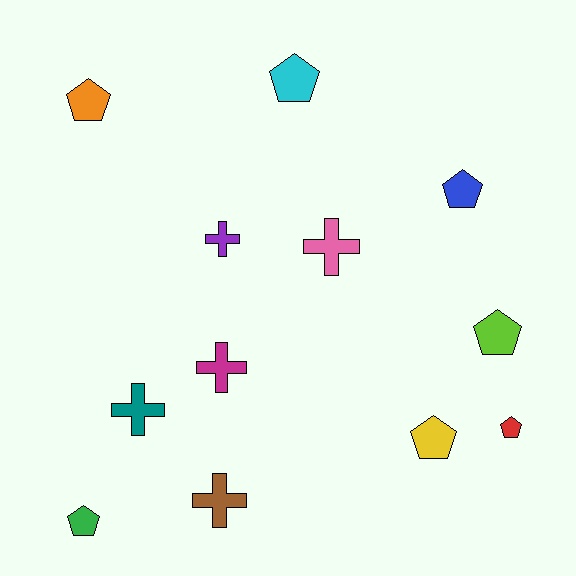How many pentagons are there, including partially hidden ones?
There are 7 pentagons.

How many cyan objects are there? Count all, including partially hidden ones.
There is 1 cyan object.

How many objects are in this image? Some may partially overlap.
There are 12 objects.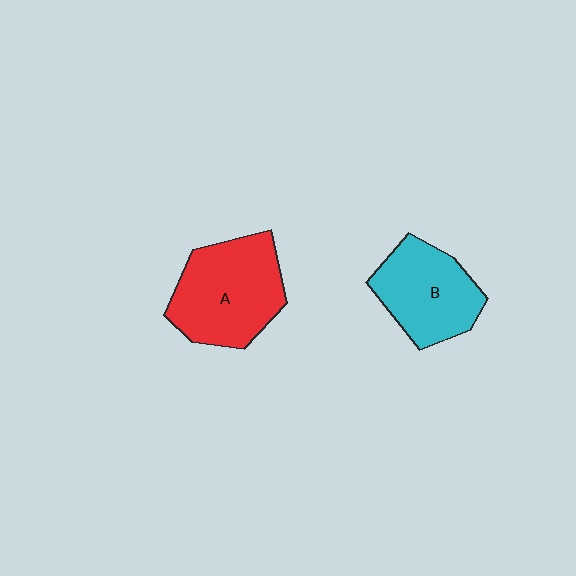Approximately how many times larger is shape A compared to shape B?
Approximately 1.2 times.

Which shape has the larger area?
Shape A (red).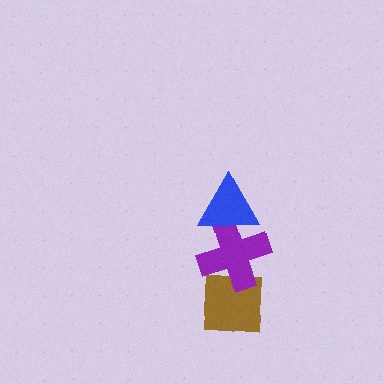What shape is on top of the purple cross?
The blue triangle is on top of the purple cross.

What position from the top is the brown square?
The brown square is 3rd from the top.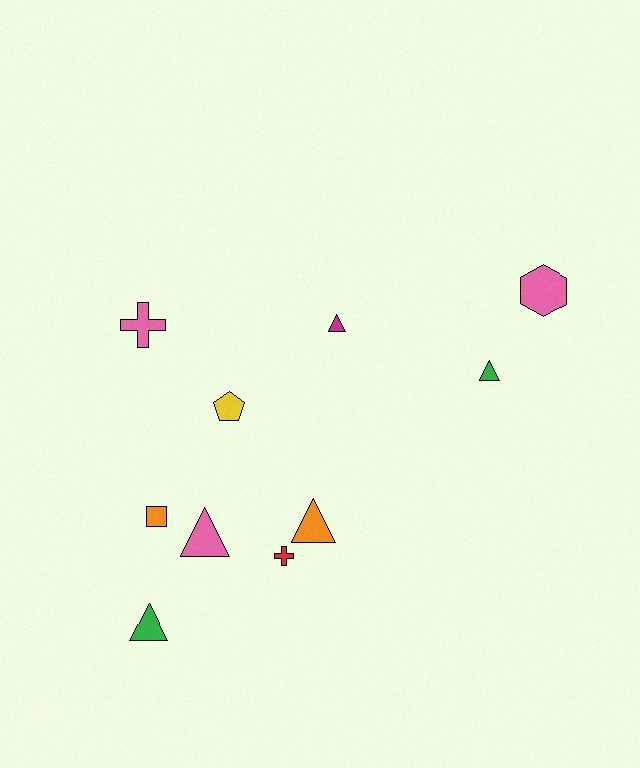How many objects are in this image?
There are 10 objects.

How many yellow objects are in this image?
There is 1 yellow object.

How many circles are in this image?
There are no circles.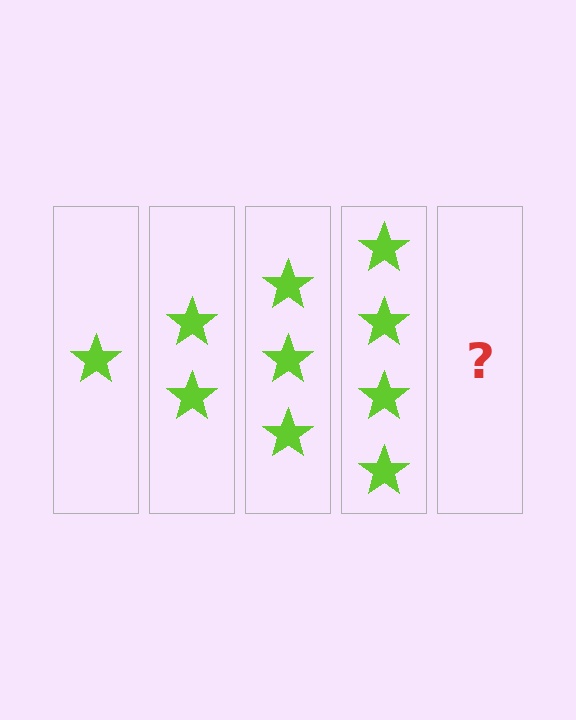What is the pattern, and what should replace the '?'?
The pattern is that each step adds one more star. The '?' should be 5 stars.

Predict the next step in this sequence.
The next step is 5 stars.